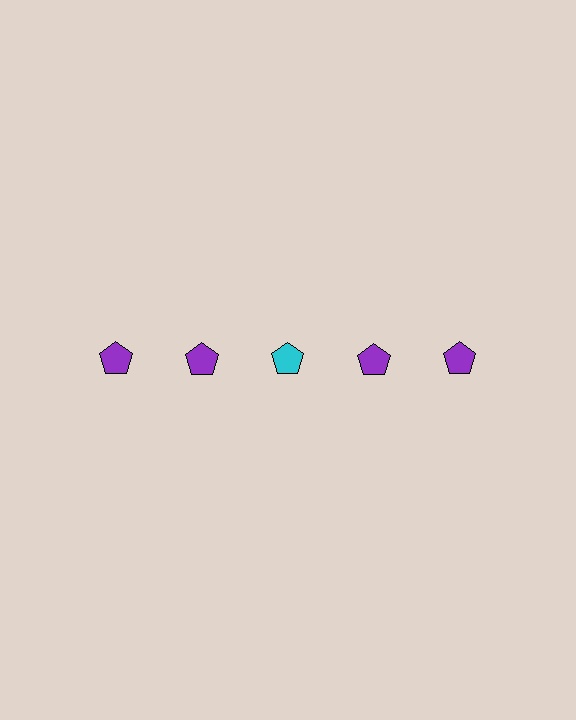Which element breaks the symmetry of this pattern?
The cyan pentagon in the top row, center column breaks the symmetry. All other shapes are purple pentagons.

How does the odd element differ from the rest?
It has a different color: cyan instead of purple.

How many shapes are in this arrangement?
There are 5 shapes arranged in a grid pattern.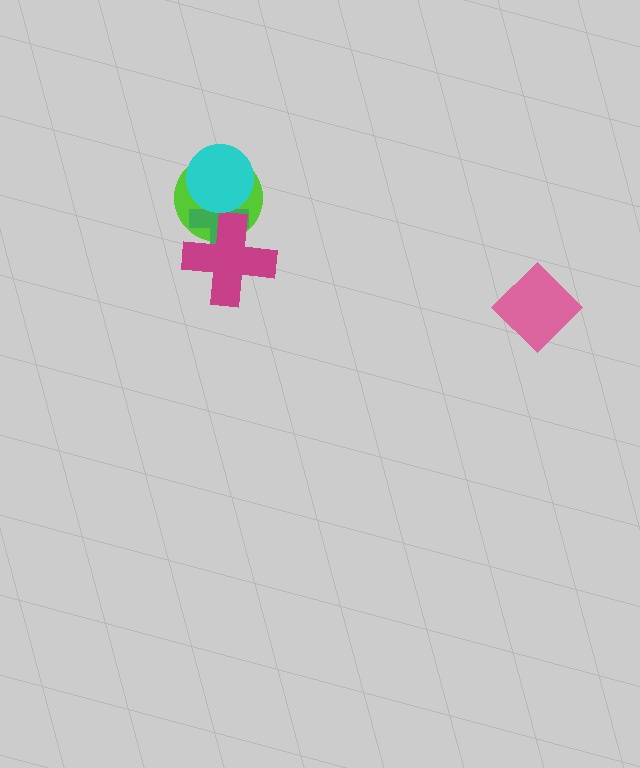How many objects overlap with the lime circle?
3 objects overlap with the lime circle.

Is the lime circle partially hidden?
Yes, it is partially covered by another shape.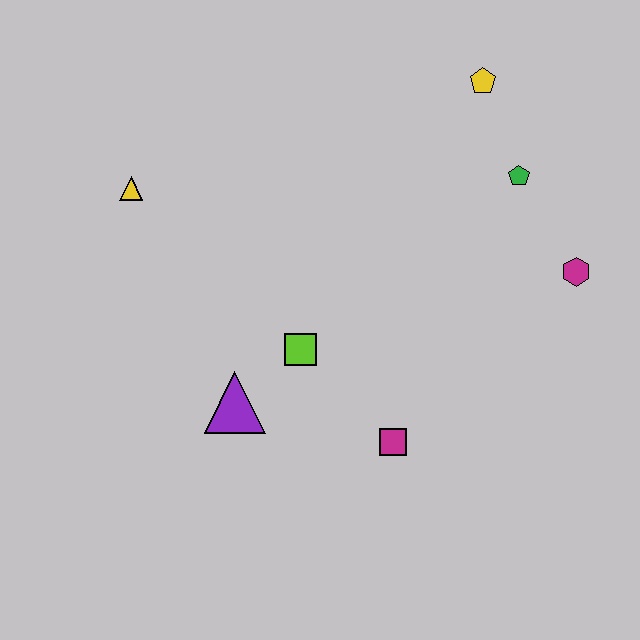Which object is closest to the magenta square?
The lime square is closest to the magenta square.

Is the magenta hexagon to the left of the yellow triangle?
No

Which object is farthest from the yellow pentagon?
The purple triangle is farthest from the yellow pentagon.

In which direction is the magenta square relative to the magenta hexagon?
The magenta square is to the left of the magenta hexagon.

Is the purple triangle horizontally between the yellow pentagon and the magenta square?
No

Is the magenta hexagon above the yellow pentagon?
No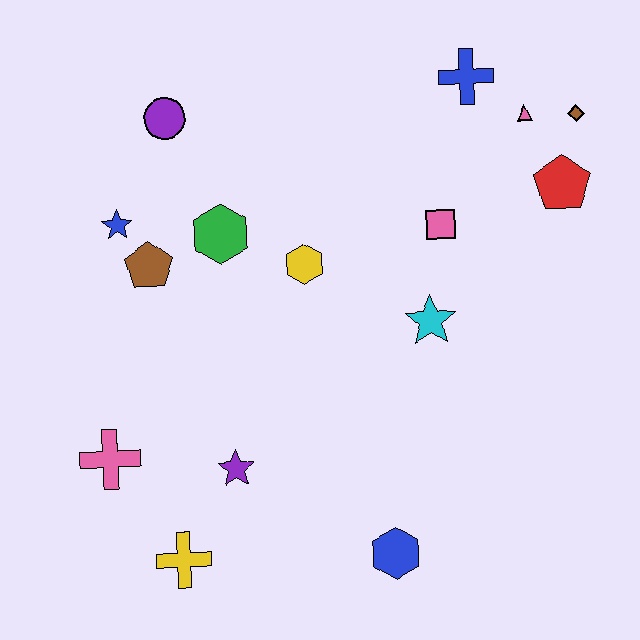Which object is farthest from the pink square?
The yellow cross is farthest from the pink square.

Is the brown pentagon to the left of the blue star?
No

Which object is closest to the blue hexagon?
The purple star is closest to the blue hexagon.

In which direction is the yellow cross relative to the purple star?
The yellow cross is below the purple star.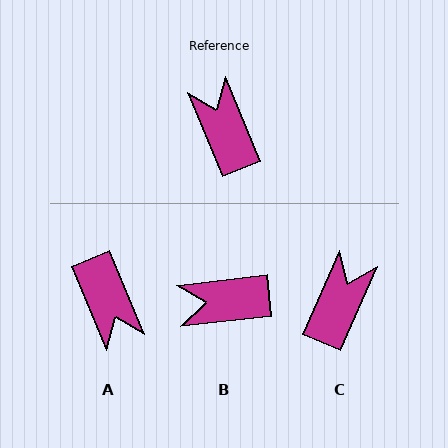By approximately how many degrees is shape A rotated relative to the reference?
Approximately 180 degrees clockwise.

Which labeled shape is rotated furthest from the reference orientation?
A, about 180 degrees away.